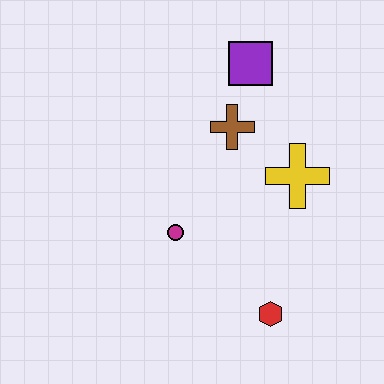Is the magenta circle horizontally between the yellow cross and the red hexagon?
No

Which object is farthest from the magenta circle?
The purple square is farthest from the magenta circle.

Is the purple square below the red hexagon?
No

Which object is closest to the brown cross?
The purple square is closest to the brown cross.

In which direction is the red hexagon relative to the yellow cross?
The red hexagon is below the yellow cross.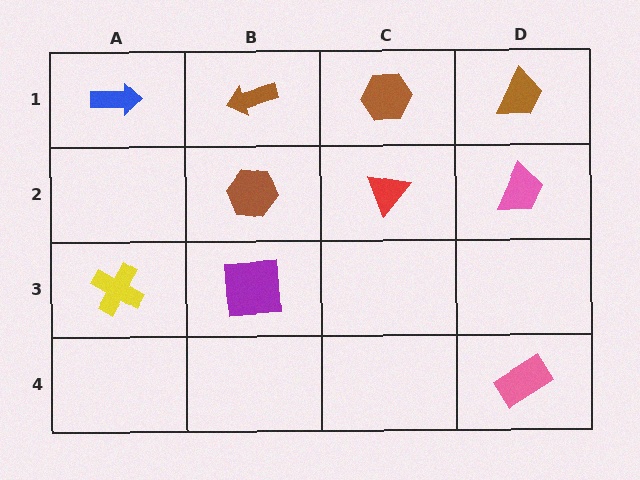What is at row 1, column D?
A brown trapezoid.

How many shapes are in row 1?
4 shapes.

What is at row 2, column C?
A red triangle.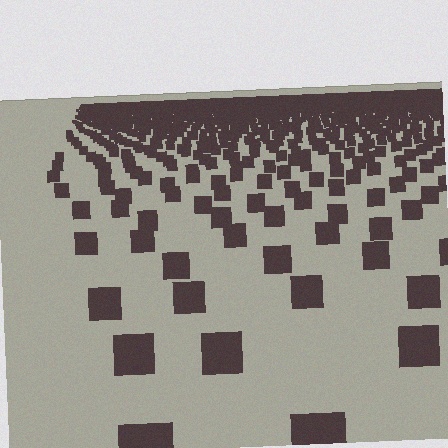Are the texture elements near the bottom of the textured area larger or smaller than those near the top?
Larger. Near the bottom, elements are closer to the viewer and appear at a bigger on-screen size.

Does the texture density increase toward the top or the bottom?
Density increases toward the top.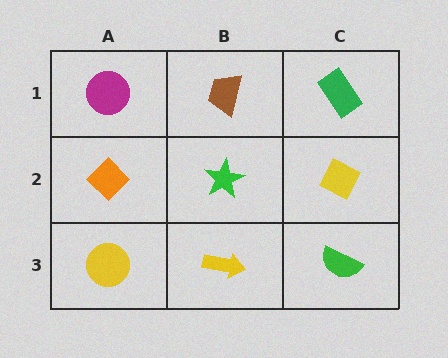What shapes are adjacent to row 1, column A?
An orange diamond (row 2, column A), a brown trapezoid (row 1, column B).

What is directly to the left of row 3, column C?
A yellow arrow.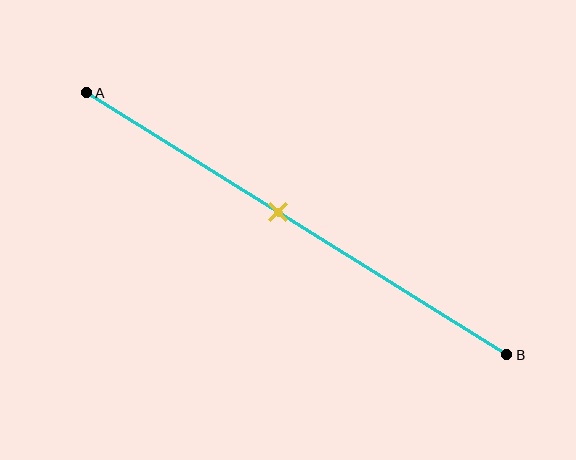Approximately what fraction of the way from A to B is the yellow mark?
The yellow mark is approximately 45% of the way from A to B.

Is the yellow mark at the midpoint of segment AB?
No, the mark is at about 45% from A, not at the 50% midpoint.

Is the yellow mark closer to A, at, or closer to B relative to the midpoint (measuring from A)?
The yellow mark is closer to point A than the midpoint of segment AB.